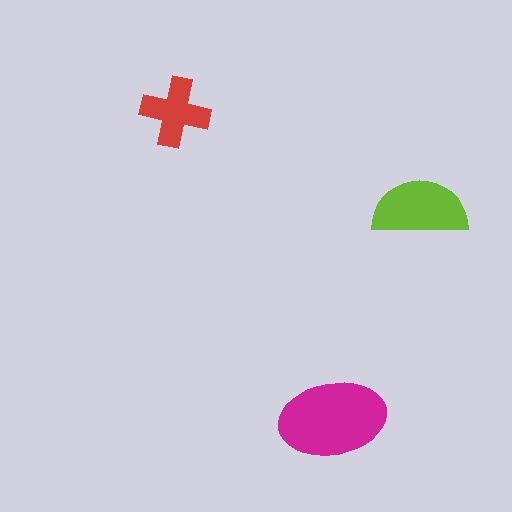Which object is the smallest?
The red cross.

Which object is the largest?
The magenta ellipse.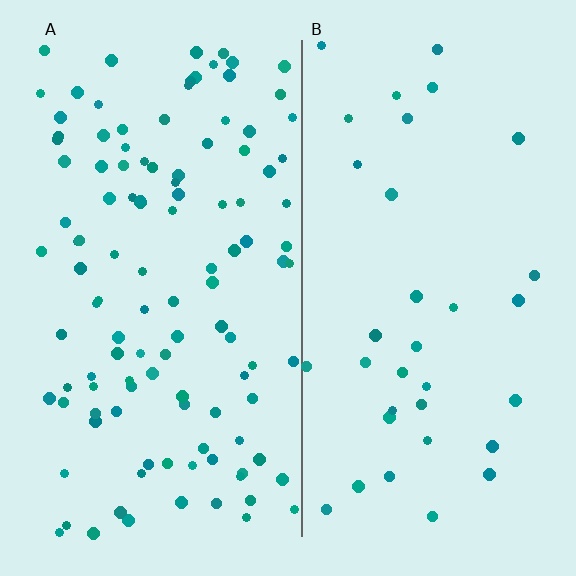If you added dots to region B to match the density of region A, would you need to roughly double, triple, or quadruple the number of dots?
Approximately triple.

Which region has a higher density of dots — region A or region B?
A (the left).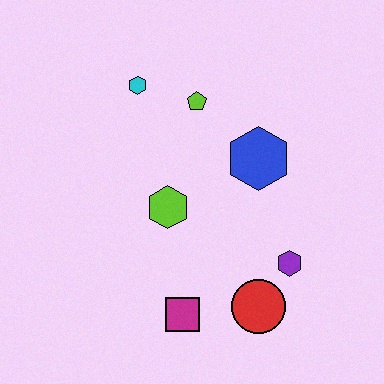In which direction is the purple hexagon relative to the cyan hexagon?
The purple hexagon is below the cyan hexagon.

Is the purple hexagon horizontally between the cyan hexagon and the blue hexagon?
No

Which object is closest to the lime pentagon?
The cyan hexagon is closest to the lime pentagon.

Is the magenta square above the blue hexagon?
No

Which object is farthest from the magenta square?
The cyan hexagon is farthest from the magenta square.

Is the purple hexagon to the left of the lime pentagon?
No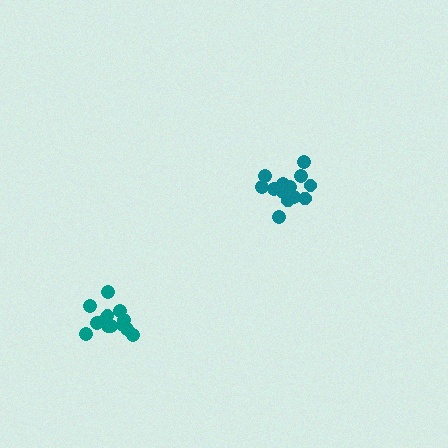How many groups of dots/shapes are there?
There are 2 groups.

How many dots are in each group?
Group 1: 13 dots, Group 2: 13 dots (26 total).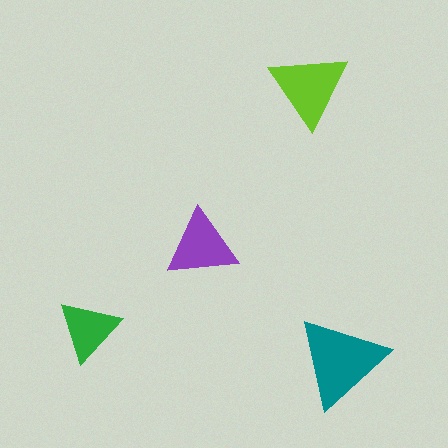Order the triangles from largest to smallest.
the teal one, the lime one, the purple one, the green one.